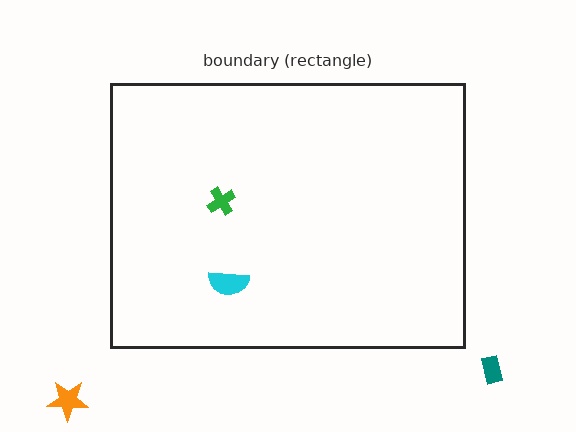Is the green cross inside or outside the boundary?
Inside.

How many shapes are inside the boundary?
2 inside, 2 outside.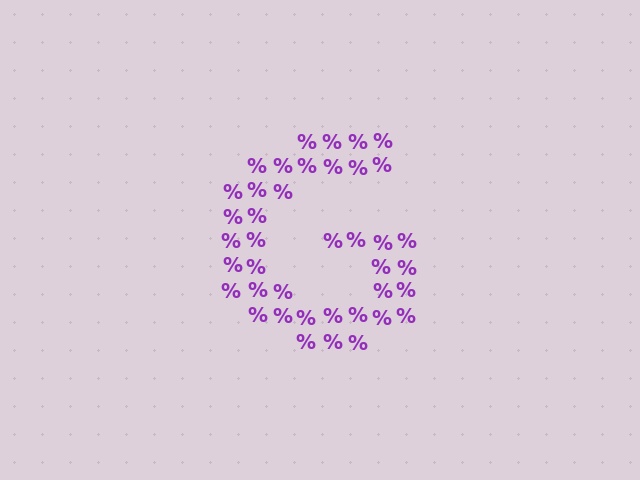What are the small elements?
The small elements are percent signs.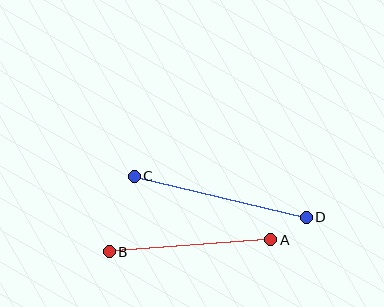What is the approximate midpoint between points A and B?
The midpoint is at approximately (190, 246) pixels.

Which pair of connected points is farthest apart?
Points C and D are farthest apart.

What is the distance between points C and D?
The distance is approximately 177 pixels.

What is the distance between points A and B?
The distance is approximately 162 pixels.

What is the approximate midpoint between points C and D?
The midpoint is at approximately (220, 197) pixels.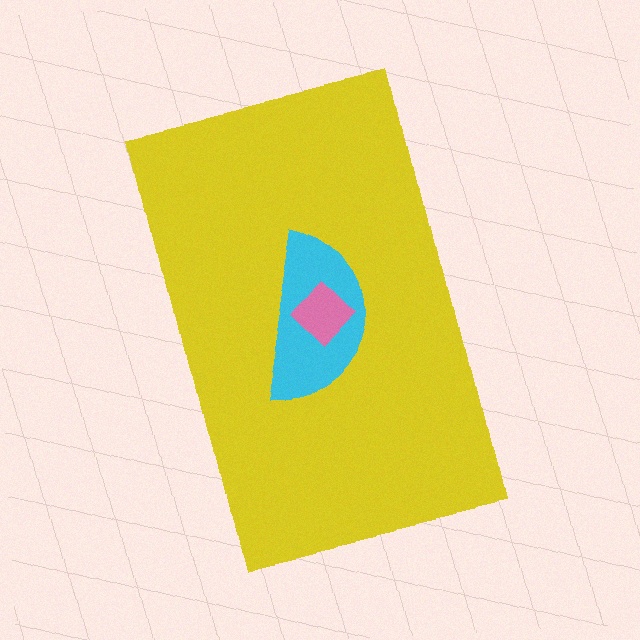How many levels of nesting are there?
3.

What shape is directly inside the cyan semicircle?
The pink diamond.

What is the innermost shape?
The pink diamond.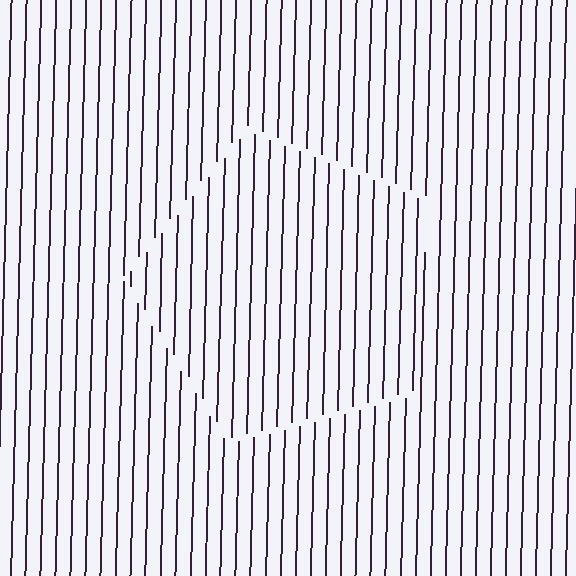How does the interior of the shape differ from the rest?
The interior of the shape contains the same grating, shifted by half a period — the contour is defined by the phase discontinuity where line-ends from the inner and outer gratings abut.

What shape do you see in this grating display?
An illusory pentagon. The interior of the shape contains the same grating, shifted by half a period — the contour is defined by the phase discontinuity where line-ends from the inner and outer gratings abut.